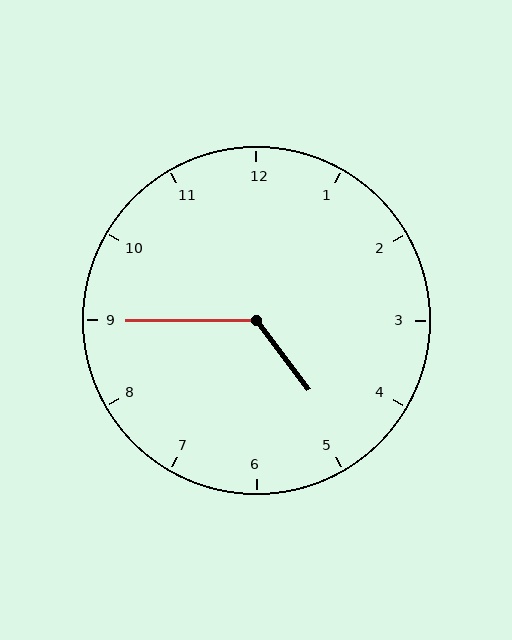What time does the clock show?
4:45.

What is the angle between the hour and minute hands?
Approximately 128 degrees.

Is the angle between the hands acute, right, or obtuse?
It is obtuse.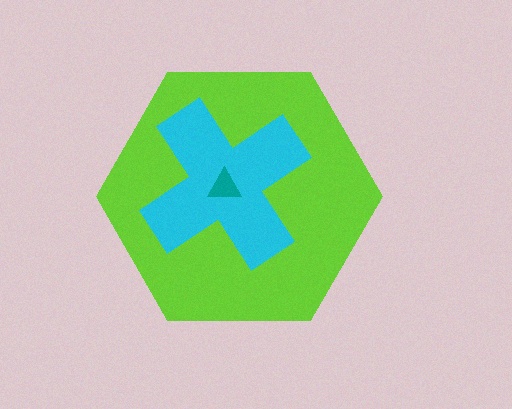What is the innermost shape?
The teal triangle.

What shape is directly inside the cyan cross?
The teal triangle.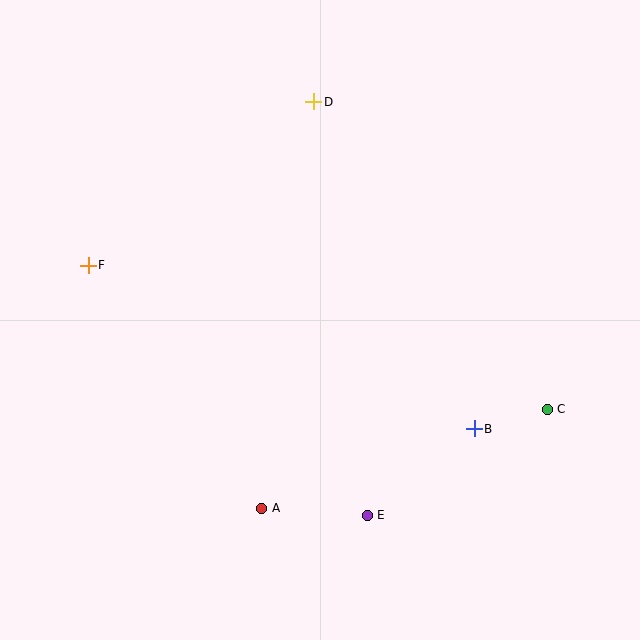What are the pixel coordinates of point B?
Point B is at (474, 429).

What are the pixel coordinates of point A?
Point A is at (262, 508).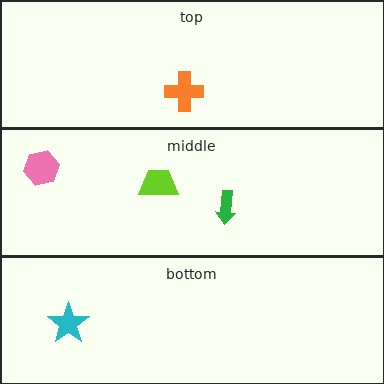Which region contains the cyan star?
The bottom region.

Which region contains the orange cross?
The top region.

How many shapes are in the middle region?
3.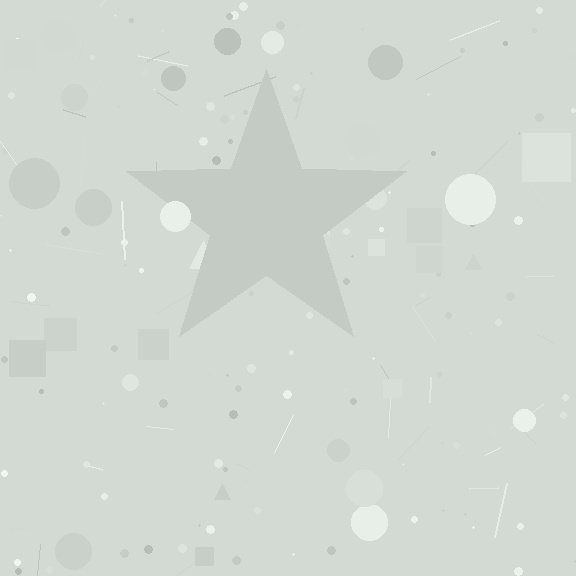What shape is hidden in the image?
A star is hidden in the image.